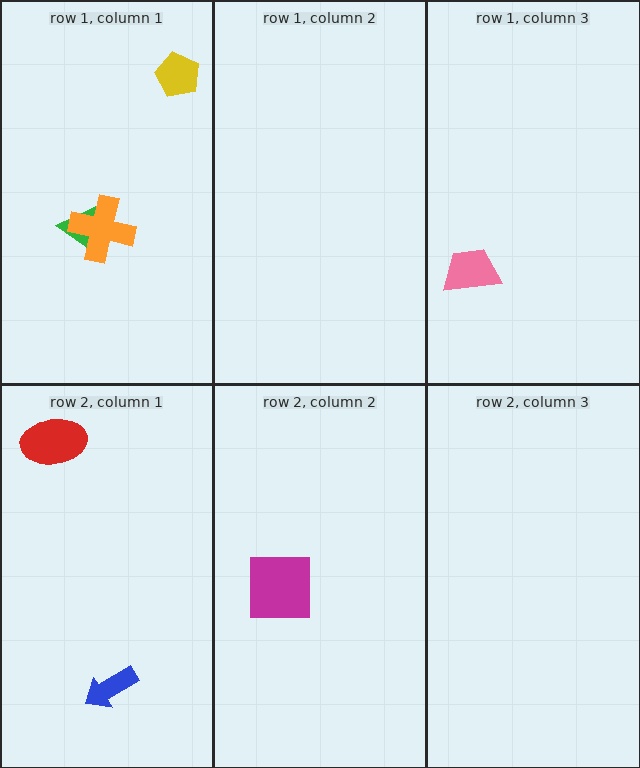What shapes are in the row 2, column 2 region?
The magenta square.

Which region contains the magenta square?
The row 2, column 2 region.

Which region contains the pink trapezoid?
The row 1, column 3 region.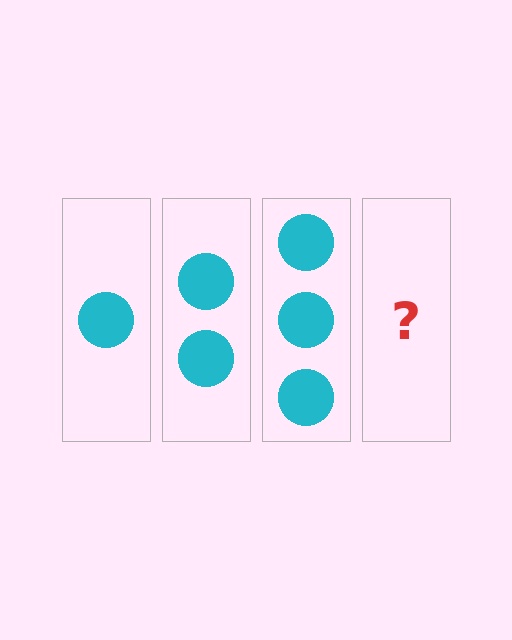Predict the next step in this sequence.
The next step is 4 circles.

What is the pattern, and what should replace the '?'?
The pattern is that each step adds one more circle. The '?' should be 4 circles.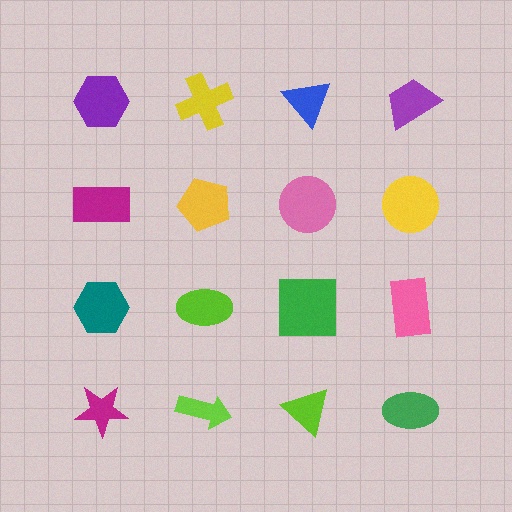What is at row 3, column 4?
A pink rectangle.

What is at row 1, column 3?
A blue triangle.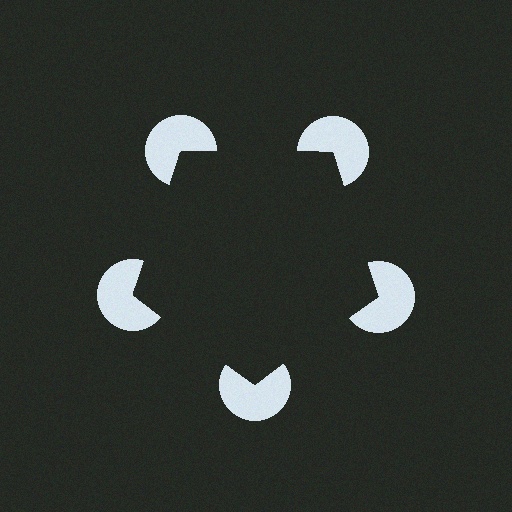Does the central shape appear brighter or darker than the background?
It typically appears slightly darker than the background, even though no actual brightness change is drawn.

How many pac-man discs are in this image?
There are 5 — one at each vertex of the illusory pentagon.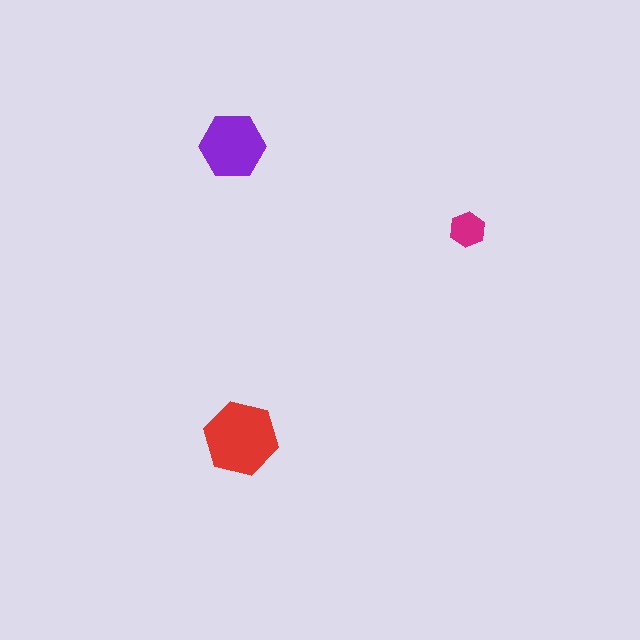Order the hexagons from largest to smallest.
the red one, the purple one, the magenta one.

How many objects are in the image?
There are 3 objects in the image.